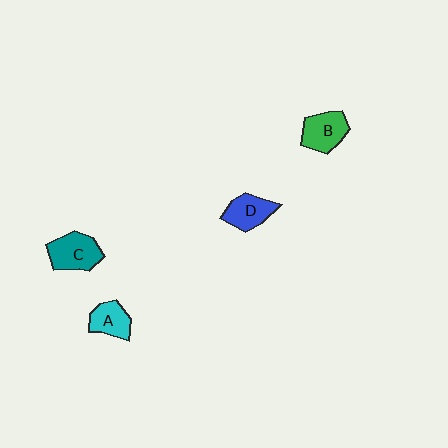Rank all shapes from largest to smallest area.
From largest to smallest: C (teal), B (green), D (blue), A (cyan).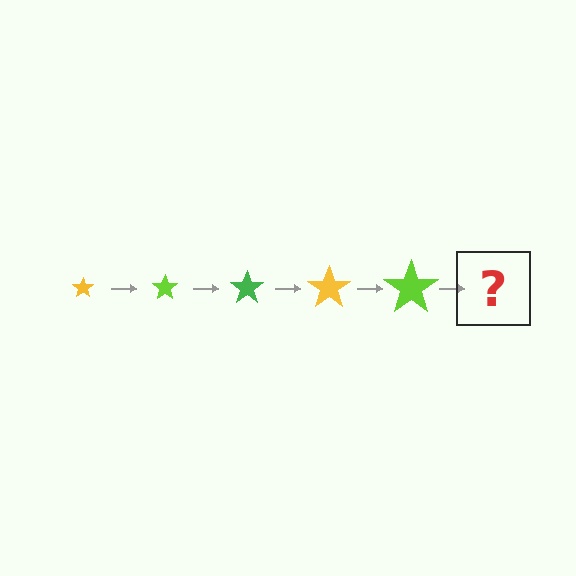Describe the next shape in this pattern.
It should be a green star, larger than the previous one.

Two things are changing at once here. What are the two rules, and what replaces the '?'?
The two rules are that the star grows larger each step and the color cycles through yellow, lime, and green. The '?' should be a green star, larger than the previous one.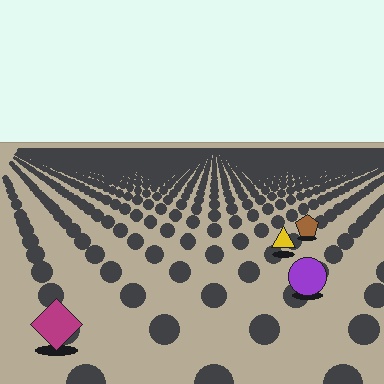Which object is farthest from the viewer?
The brown pentagon is farthest from the viewer. It appears smaller and the ground texture around it is denser.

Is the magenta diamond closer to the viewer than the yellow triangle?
Yes. The magenta diamond is closer — you can tell from the texture gradient: the ground texture is coarser near it.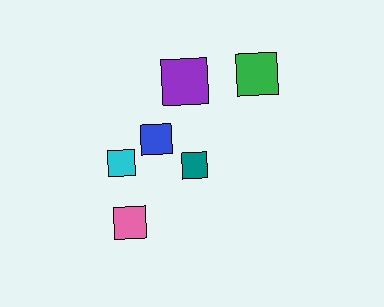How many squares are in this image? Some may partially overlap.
There are 6 squares.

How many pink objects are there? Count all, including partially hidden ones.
There is 1 pink object.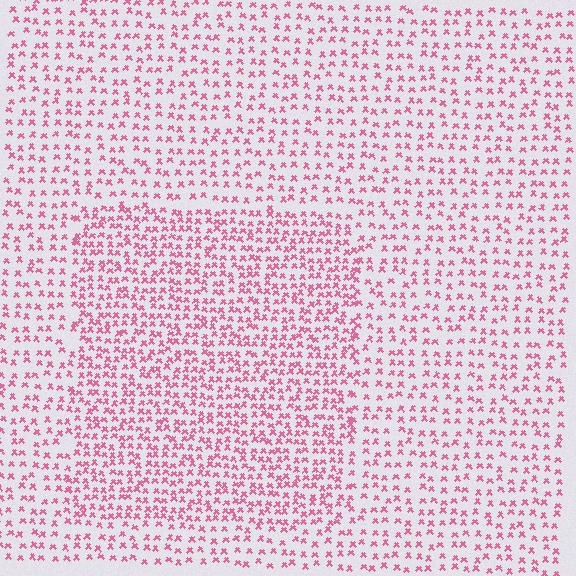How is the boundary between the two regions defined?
The boundary is defined by a change in element density (approximately 1.7x ratio). All elements are the same color, size, and shape.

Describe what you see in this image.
The image contains small pink elements arranged at two different densities. A rectangle-shaped region is visible where the elements are more densely packed than the surrounding area.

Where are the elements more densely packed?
The elements are more densely packed inside the rectangle boundary.